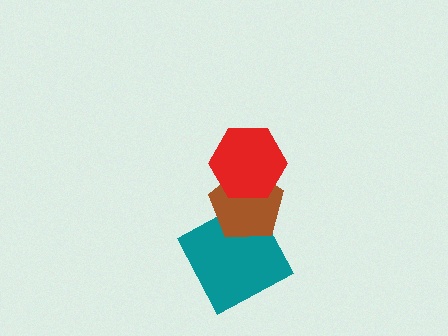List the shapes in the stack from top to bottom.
From top to bottom: the red hexagon, the brown pentagon, the teal square.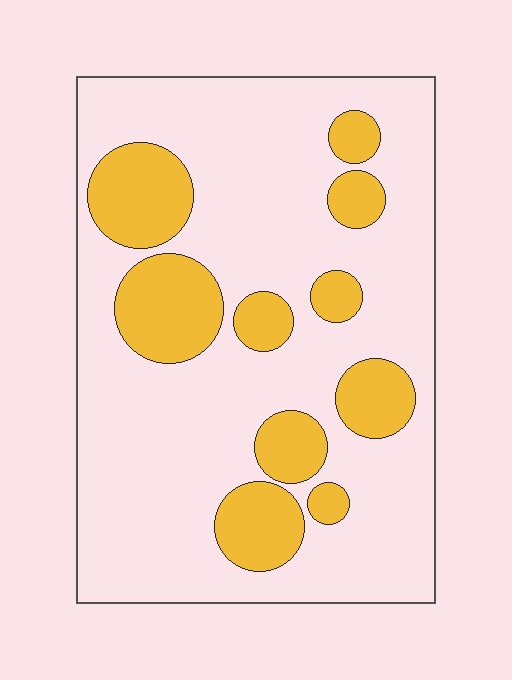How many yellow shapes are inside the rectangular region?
10.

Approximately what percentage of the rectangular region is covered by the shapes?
Approximately 25%.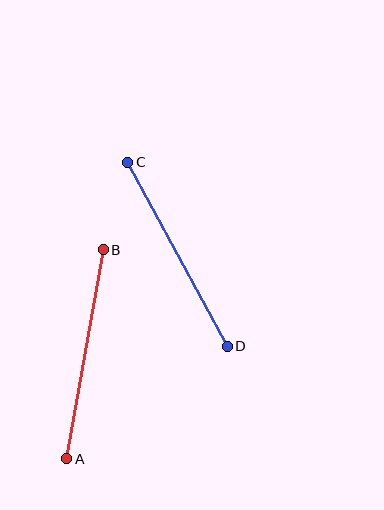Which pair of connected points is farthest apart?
Points A and B are farthest apart.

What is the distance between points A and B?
The distance is approximately 212 pixels.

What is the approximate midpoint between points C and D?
The midpoint is at approximately (177, 254) pixels.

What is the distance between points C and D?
The distance is approximately 209 pixels.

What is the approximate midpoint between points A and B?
The midpoint is at approximately (85, 354) pixels.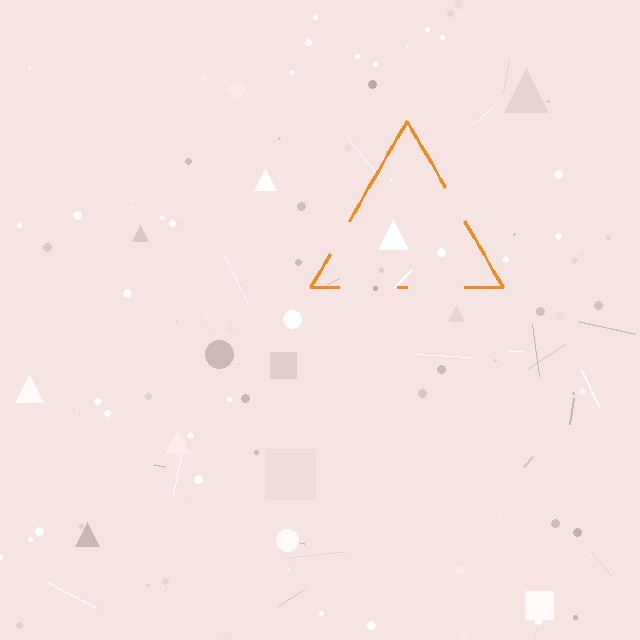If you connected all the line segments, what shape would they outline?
They would outline a triangle.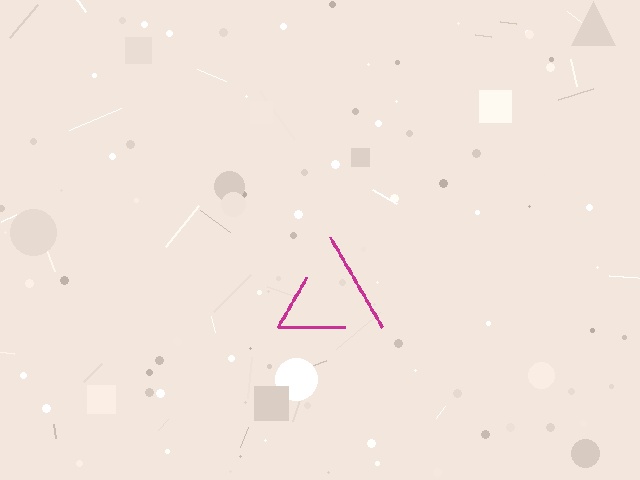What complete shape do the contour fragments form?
The contour fragments form a triangle.